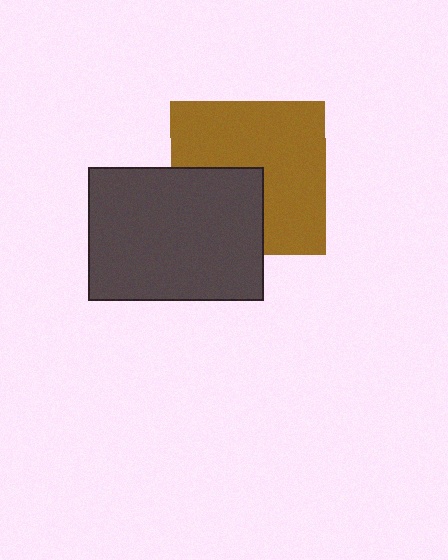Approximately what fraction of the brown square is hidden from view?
Roughly 34% of the brown square is hidden behind the dark gray rectangle.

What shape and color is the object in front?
The object in front is a dark gray rectangle.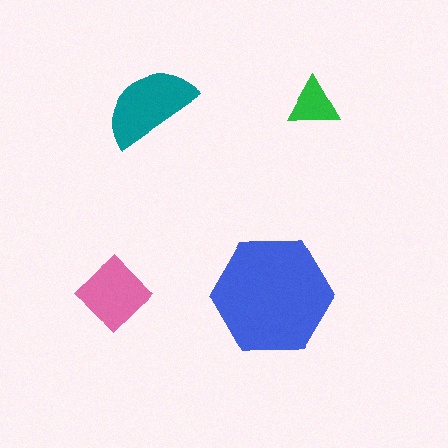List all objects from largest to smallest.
The blue hexagon, the teal semicircle, the pink diamond, the green triangle.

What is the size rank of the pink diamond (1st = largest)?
3rd.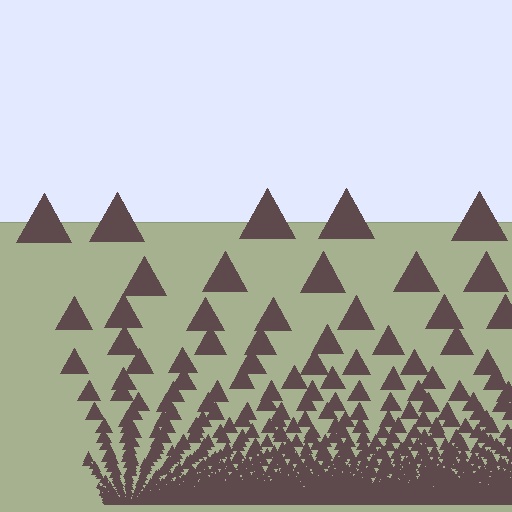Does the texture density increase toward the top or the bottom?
Density increases toward the bottom.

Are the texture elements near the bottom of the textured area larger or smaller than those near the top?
Smaller. The gradient is inverted — elements near the bottom are smaller and denser.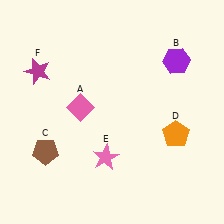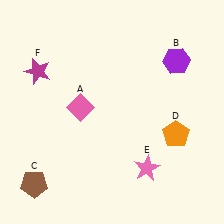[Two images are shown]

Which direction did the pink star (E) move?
The pink star (E) moved right.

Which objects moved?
The objects that moved are: the brown pentagon (C), the pink star (E).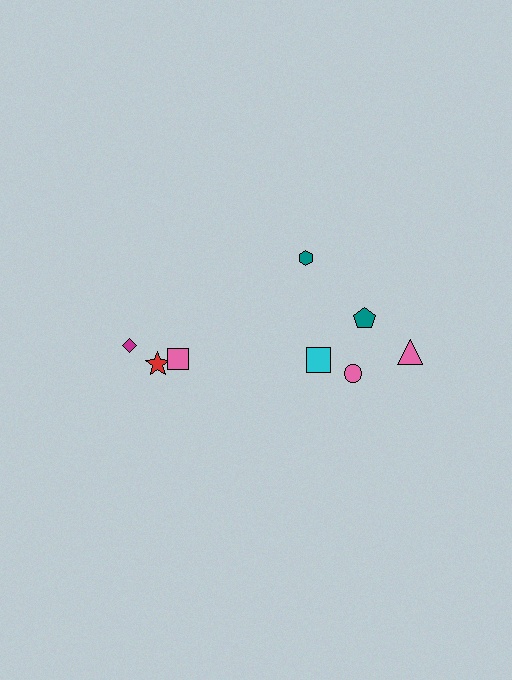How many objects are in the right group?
There are 5 objects.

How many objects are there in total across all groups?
There are 8 objects.